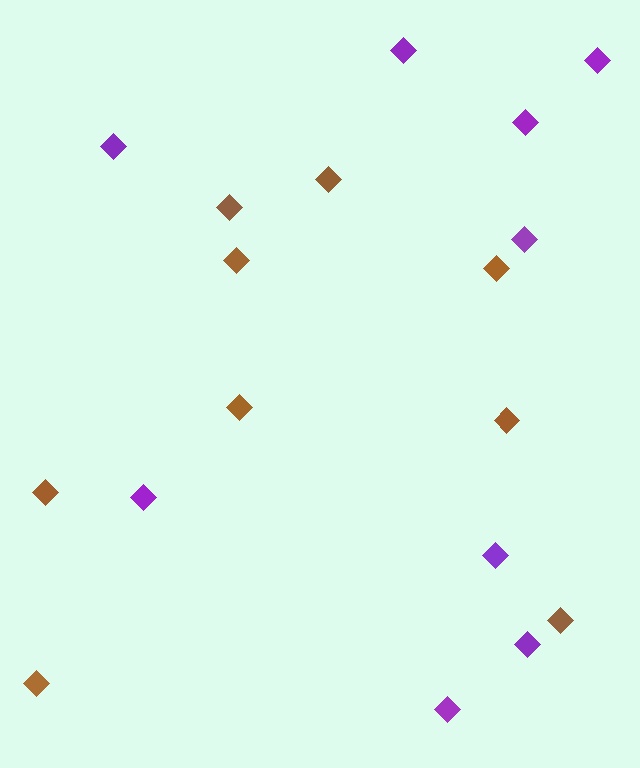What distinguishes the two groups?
There are 2 groups: one group of purple diamonds (9) and one group of brown diamonds (9).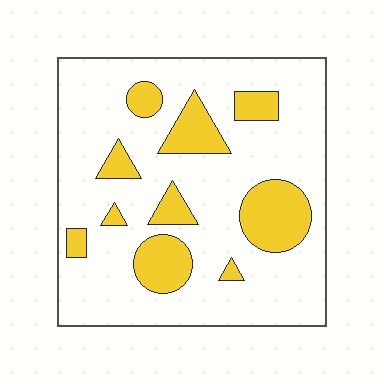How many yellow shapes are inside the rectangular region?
10.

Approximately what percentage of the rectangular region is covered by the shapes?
Approximately 20%.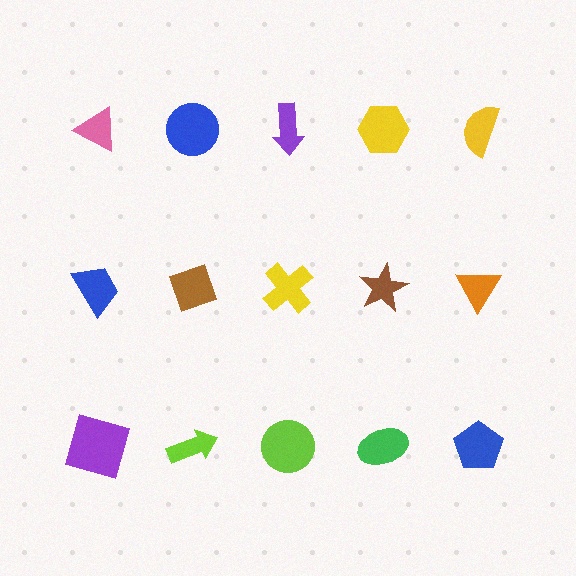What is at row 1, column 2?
A blue circle.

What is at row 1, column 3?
A purple arrow.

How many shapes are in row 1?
5 shapes.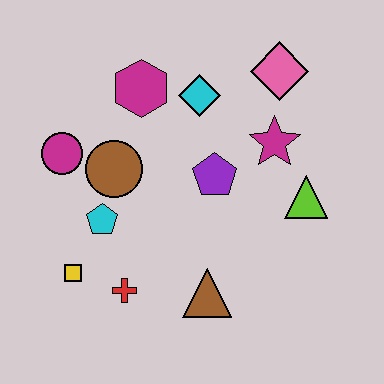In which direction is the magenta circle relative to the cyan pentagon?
The magenta circle is above the cyan pentagon.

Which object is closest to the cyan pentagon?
The brown circle is closest to the cyan pentagon.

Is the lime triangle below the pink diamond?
Yes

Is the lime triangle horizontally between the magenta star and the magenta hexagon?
No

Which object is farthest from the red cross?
The pink diamond is farthest from the red cross.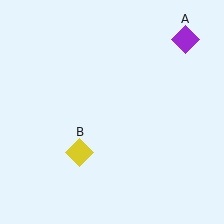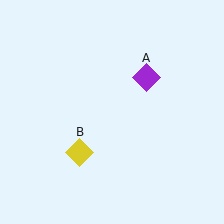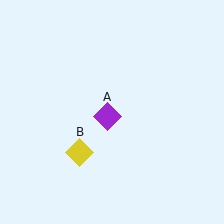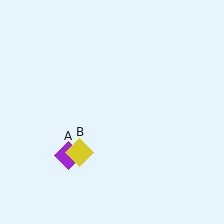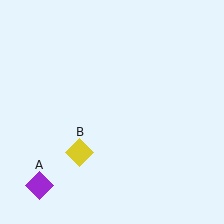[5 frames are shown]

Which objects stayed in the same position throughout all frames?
Yellow diamond (object B) remained stationary.